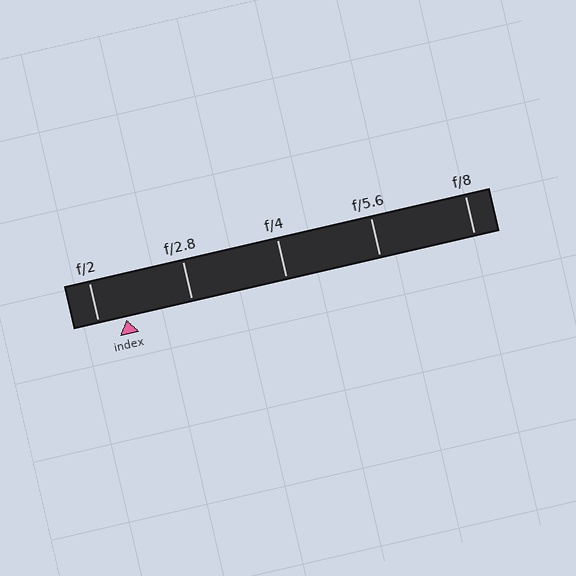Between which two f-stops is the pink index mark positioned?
The index mark is between f/2 and f/2.8.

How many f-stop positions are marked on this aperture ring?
There are 5 f-stop positions marked.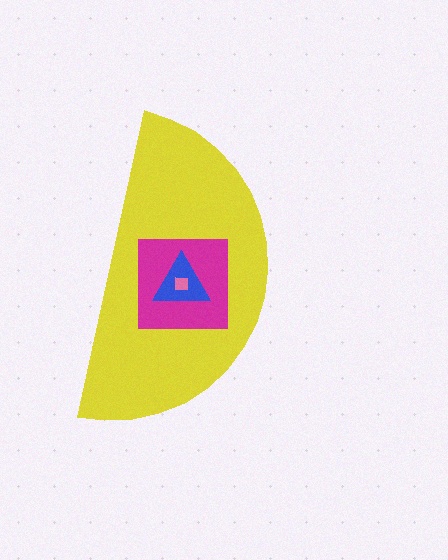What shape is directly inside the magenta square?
The blue triangle.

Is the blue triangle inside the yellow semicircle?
Yes.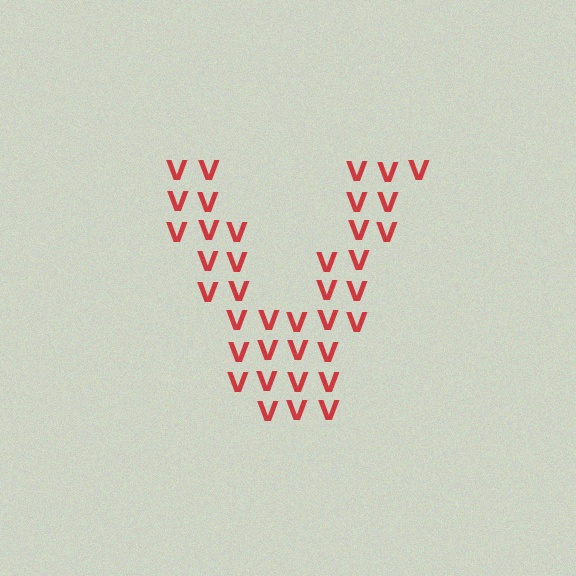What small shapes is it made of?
It is made of small letter V's.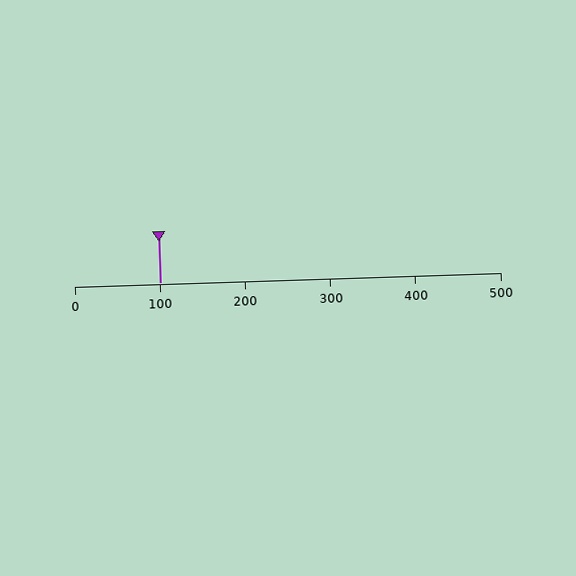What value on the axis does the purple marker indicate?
The marker indicates approximately 100.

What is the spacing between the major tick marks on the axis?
The major ticks are spaced 100 apart.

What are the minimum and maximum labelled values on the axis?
The axis runs from 0 to 500.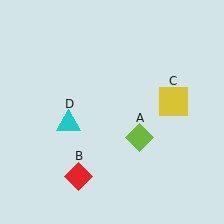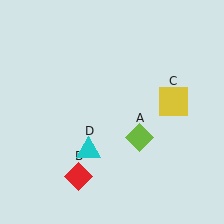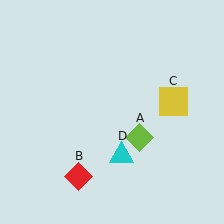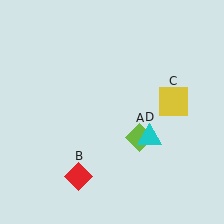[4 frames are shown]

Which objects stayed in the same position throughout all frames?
Lime diamond (object A) and red diamond (object B) and yellow square (object C) remained stationary.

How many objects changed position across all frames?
1 object changed position: cyan triangle (object D).